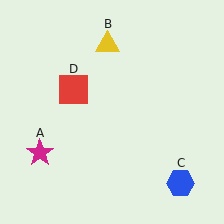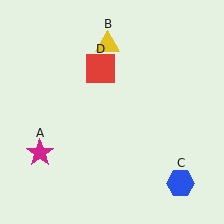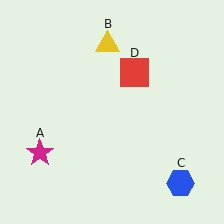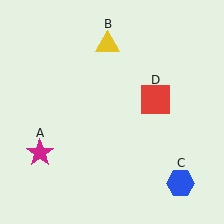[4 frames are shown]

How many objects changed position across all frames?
1 object changed position: red square (object D).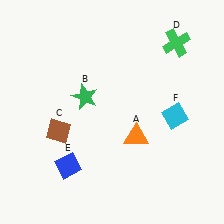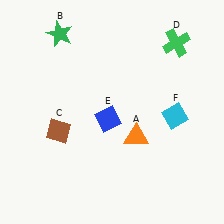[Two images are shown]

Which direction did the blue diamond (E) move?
The blue diamond (E) moved up.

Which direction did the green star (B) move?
The green star (B) moved up.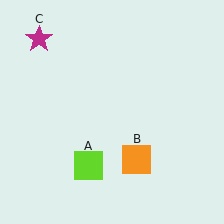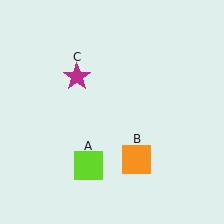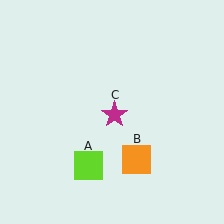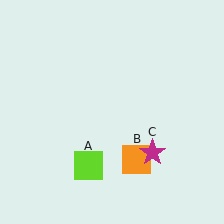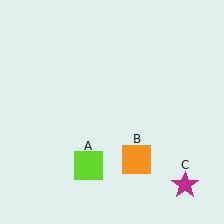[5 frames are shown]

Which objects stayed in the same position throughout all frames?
Lime square (object A) and orange square (object B) remained stationary.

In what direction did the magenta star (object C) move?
The magenta star (object C) moved down and to the right.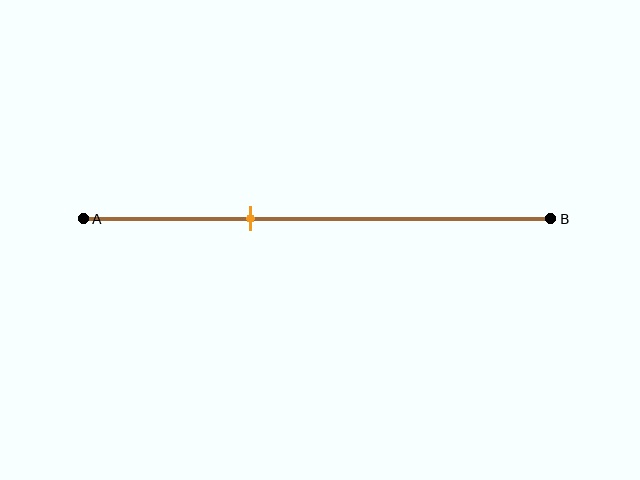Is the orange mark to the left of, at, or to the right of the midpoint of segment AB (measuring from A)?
The orange mark is to the left of the midpoint of segment AB.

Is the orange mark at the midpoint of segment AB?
No, the mark is at about 35% from A, not at the 50% midpoint.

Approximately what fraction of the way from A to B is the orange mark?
The orange mark is approximately 35% of the way from A to B.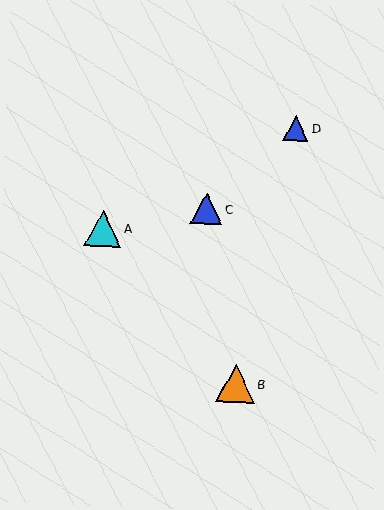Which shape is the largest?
The orange triangle (labeled B) is the largest.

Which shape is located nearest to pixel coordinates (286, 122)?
The blue triangle (labeled D) at (296, 129) is nearest to that location.